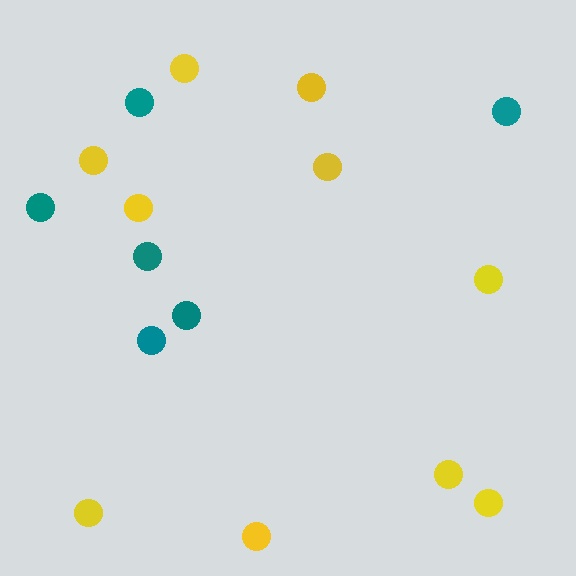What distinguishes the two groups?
There are 2 groups: one group of teal circles (6) and one group of yellow circles (10).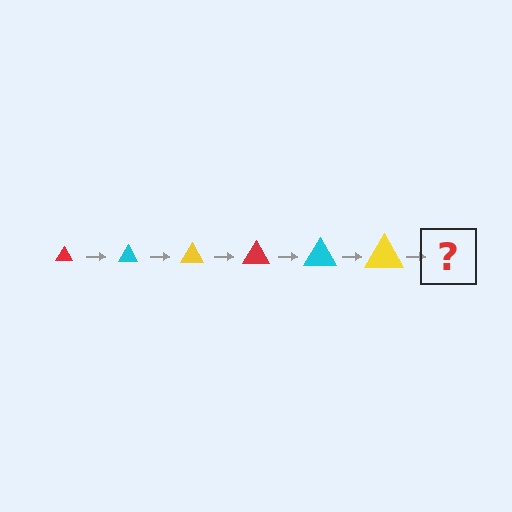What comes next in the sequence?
The next element should be a red triangle, larger than the previous one.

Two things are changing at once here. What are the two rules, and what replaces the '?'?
The two rules are that the triangle grows larger each step and the color cycles through red, cyan, and yellow. The '?' should be a red triangle, larger than the previous one.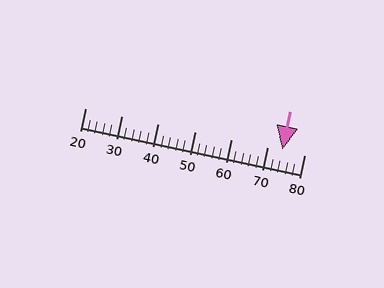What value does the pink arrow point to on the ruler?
The pink arrow points to approximately 74.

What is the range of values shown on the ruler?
The ruler shows values from 20 to 80.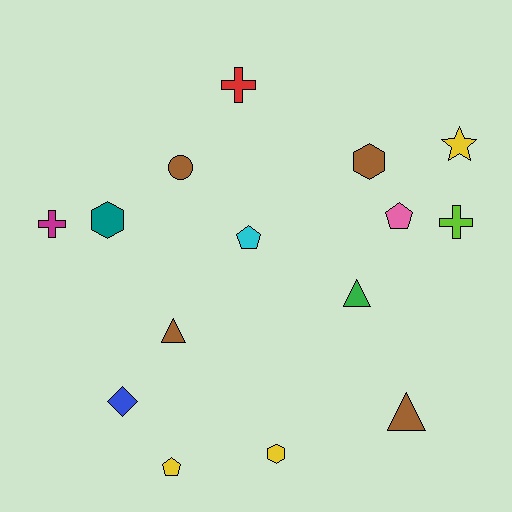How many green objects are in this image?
There is 1 green object.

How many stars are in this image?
There is 1 star.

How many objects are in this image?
There are 15 objects.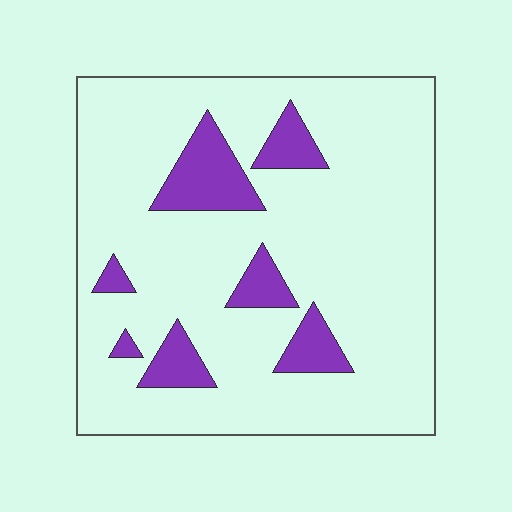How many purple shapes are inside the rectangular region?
7.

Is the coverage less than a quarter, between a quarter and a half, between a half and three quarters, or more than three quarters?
Less than a quarter.